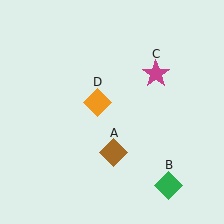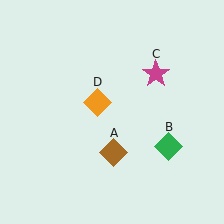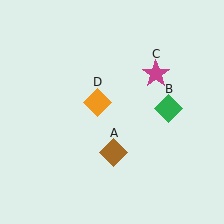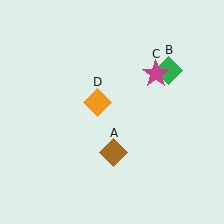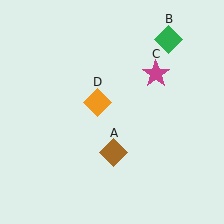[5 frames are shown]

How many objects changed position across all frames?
1 object changed position: green diamond (object B).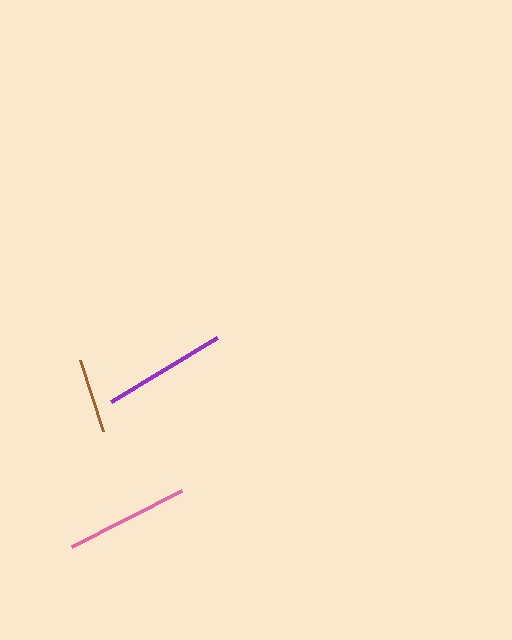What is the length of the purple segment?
The purple segment is approximately 124 pixels long.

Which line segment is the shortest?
The brown line is the shortest at approximately 75 pixels.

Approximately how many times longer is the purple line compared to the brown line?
The purple line is approximately 1.7 times the length of the brown line.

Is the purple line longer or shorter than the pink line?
The purple line is longer than the pink line.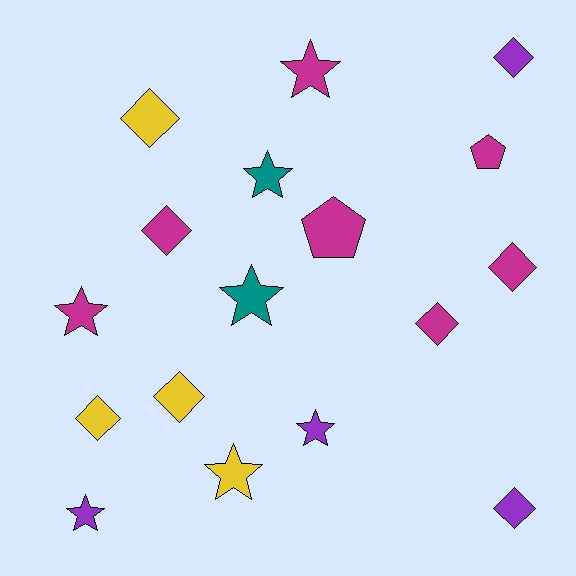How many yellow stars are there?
There is 1 yellow star.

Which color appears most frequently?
Magenta, with 7 objects.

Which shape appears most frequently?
Diamond, with 8 objects.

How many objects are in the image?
There are 17 objects.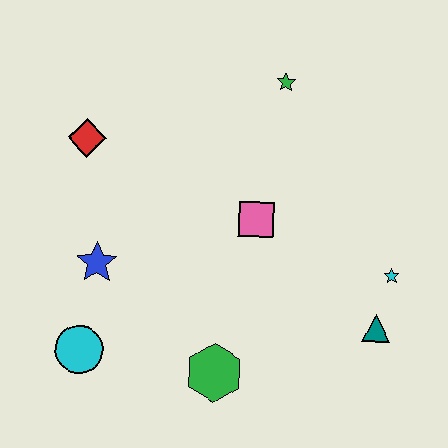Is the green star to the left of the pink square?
No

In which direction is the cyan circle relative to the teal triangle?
The cyan circle is to the left of the teal triangle.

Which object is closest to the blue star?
The cyan circle is closest to the blue star.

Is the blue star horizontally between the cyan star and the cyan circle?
Yes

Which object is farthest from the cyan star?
The red diamond is farthest from the cyan star.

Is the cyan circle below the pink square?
Yes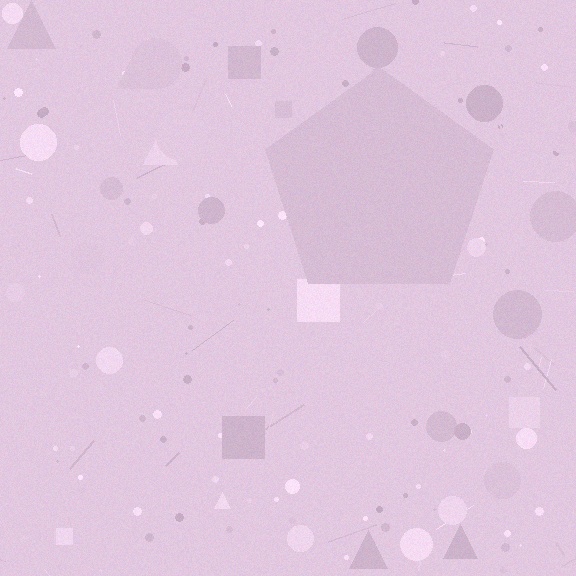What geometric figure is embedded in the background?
A pentagon is embedded in the background.